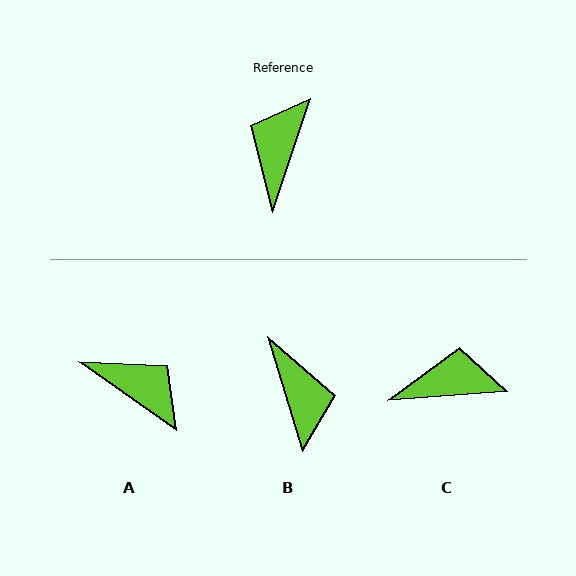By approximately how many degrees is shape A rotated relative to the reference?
Approximately 107 degrees clockwise.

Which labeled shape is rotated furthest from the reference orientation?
B, about 145 degrees away.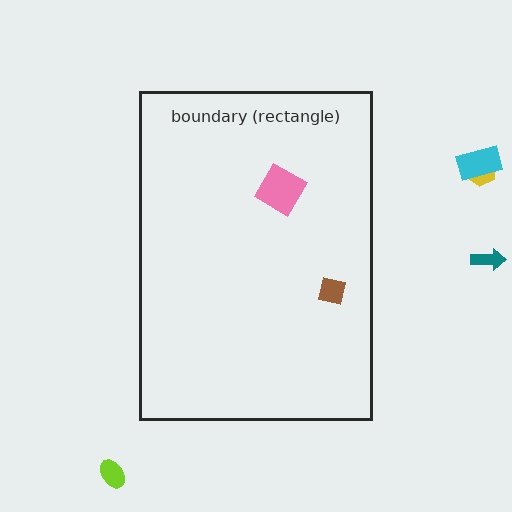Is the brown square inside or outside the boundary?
Inside.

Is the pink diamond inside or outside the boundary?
Inside.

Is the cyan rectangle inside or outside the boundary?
Outside.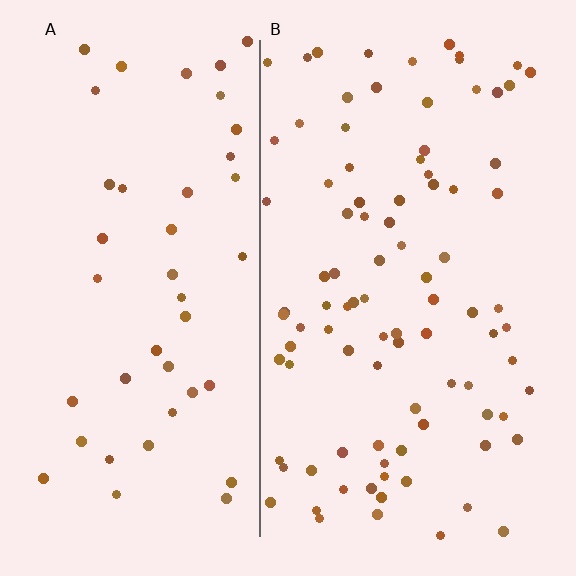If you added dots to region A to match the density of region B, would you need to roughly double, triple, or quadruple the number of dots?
Approximately double.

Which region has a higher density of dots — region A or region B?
B (the right).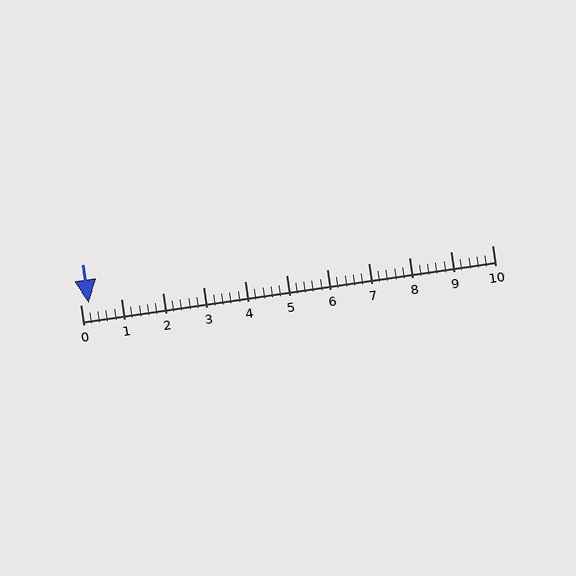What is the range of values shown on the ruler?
The ruler shows values from 0 to 10.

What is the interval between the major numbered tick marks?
The major tick marks are spaced 1 units apart.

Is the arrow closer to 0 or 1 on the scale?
The arrow is closer to 0.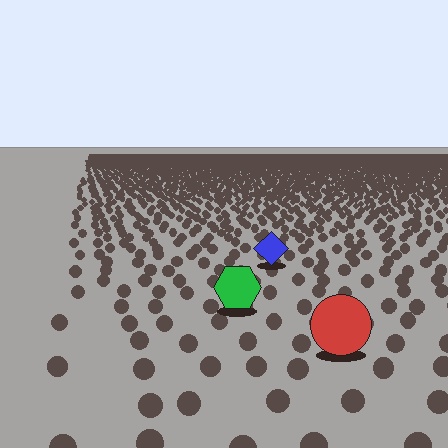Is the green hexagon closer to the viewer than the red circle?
No. The red circle is closer — you can tell from the texture gradient: the ground texture is coarser near it.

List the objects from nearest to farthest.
From nearest to farthest: the red circle, the green hexagon, the blue diamond.